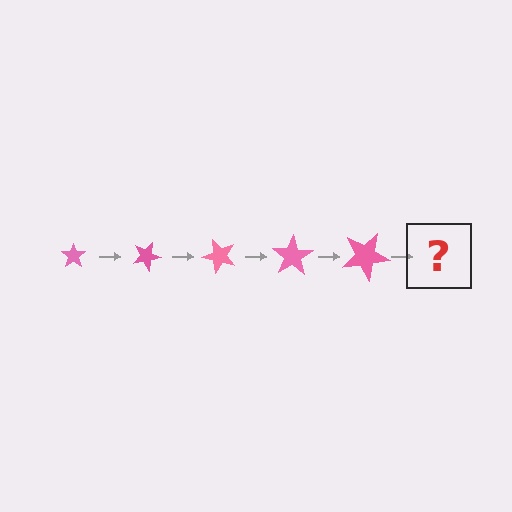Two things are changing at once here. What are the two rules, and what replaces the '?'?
The two rules are that the star grows larger each step and it rotates 25 degrees each step. The '?' should be a star, larger than the previous one and rotated 125 degrees from the start.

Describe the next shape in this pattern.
It should be a star, larger than the previous one and rotated 125 degrees from the start.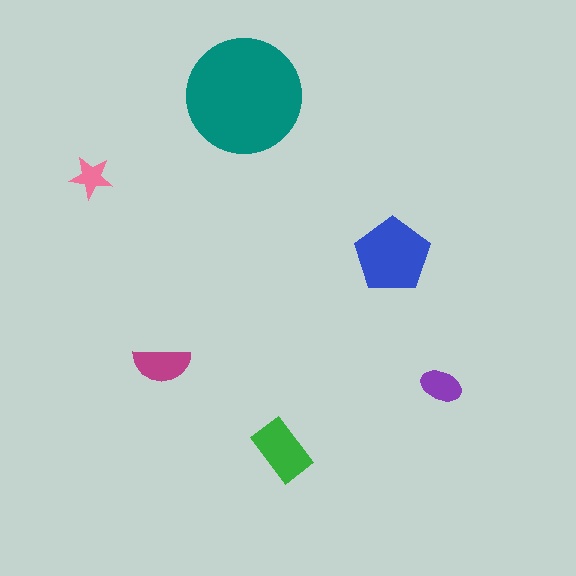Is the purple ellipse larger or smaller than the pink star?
Larger.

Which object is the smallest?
The pink star.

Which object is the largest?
The teal circle.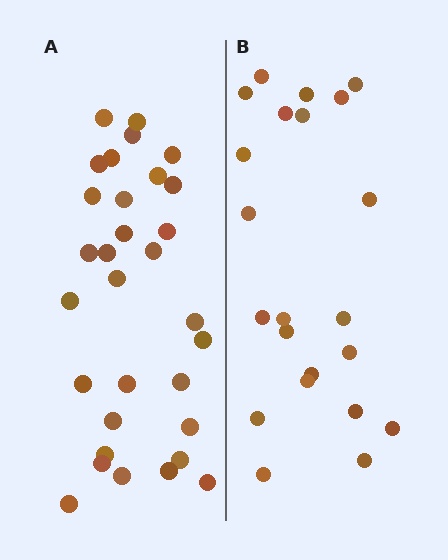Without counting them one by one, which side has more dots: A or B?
Region A (the left region) has more dots.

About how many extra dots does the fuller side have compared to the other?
Region A has roughly 8 or so more dots than region B.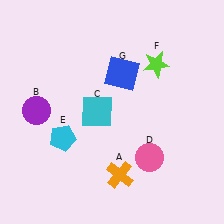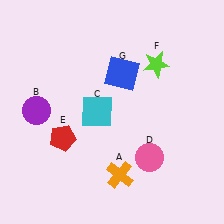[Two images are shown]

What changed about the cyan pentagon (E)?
In Image 1, E is cyan. In Image 2, it changed to red.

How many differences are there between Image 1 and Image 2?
There is 1 difference between the two images.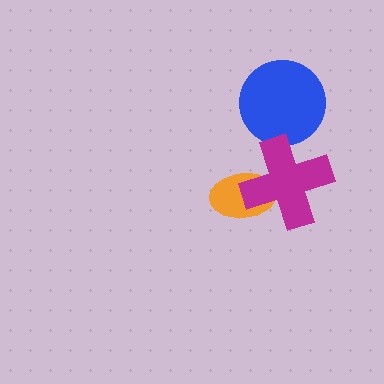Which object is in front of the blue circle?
The magenta cross is in front of the blue circle.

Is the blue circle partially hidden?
Yes, it is partially covered by another shape.